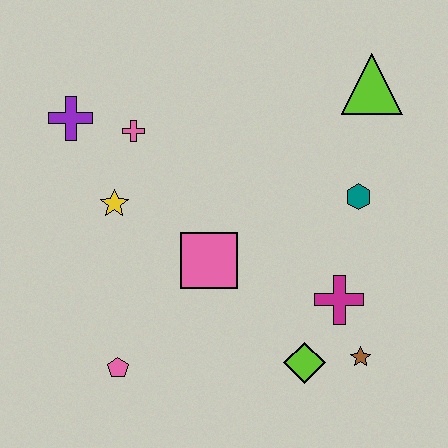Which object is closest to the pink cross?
The purple cross is closest to the pink cross.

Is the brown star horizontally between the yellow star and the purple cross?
No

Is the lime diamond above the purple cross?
No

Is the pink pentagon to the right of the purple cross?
Yes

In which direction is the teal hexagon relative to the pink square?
The teal hexagon is to the right of the pink square.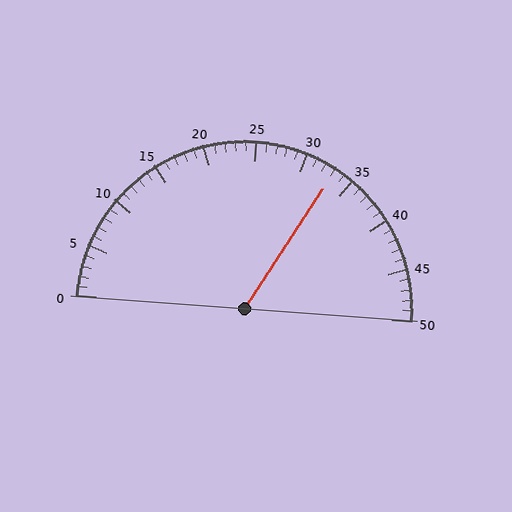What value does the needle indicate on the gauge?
The needle indicates approximately 33.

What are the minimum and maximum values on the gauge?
The gauge ranges from 0 to 50.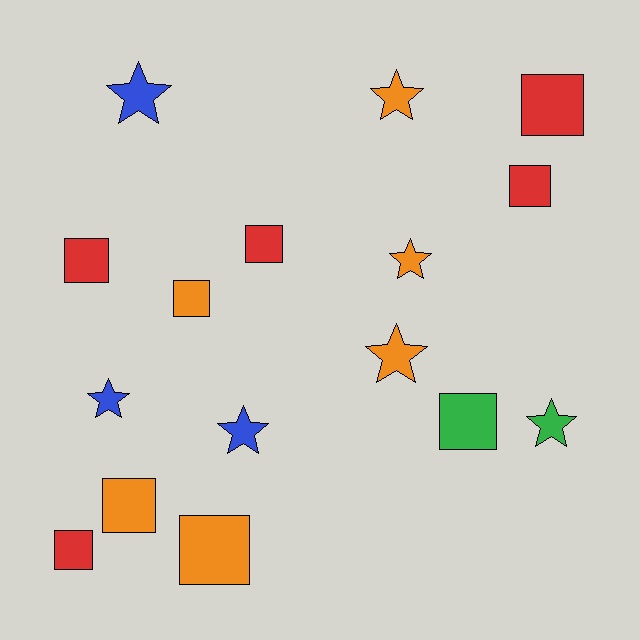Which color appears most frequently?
Orange, with 6 objects.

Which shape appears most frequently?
Square, with 9 objects.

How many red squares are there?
There are 5 red squares.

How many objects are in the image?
There are 16 objects.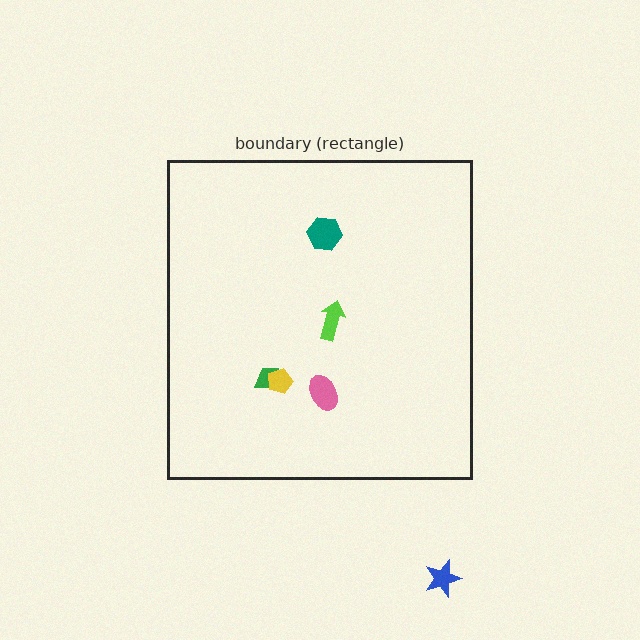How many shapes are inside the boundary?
5 inside, 1 outside.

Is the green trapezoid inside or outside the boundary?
Inside.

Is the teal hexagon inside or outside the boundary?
Inside.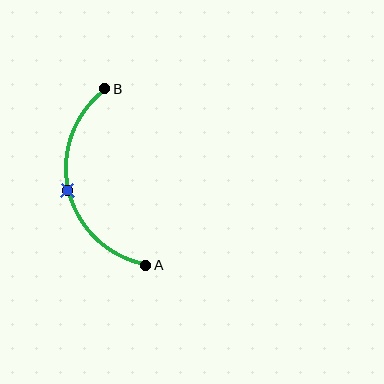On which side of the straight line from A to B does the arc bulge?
The arc bulges to the left of the straight line connecting A and B.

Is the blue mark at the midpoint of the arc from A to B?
Yes. The blue mark lies on the arc at equal arc-length from both A and B — it is the arc midpoint.